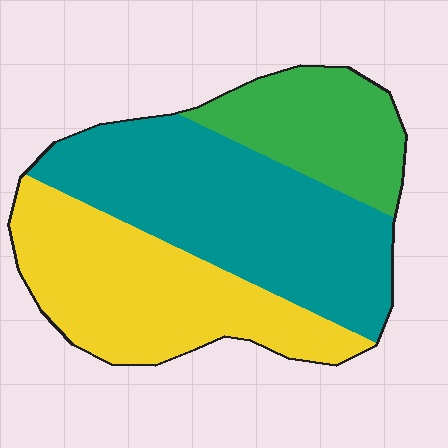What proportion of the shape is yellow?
Yellow covers about 35% of the shape.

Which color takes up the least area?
Green, at roughly 20%.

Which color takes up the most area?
Teal, at roughly 45%.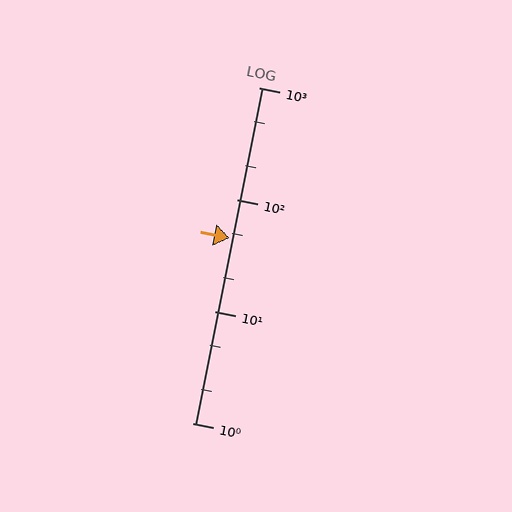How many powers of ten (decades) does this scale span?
The scale spans 3 decades, from 1 to 1000.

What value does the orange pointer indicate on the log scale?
The pointer indicates approximately 45.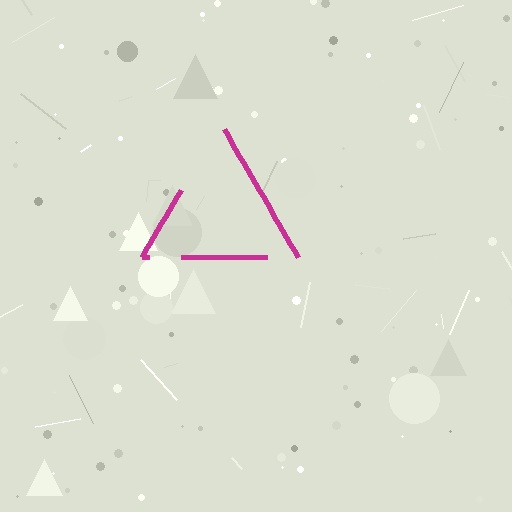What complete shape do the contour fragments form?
The contour fragments form a triangle.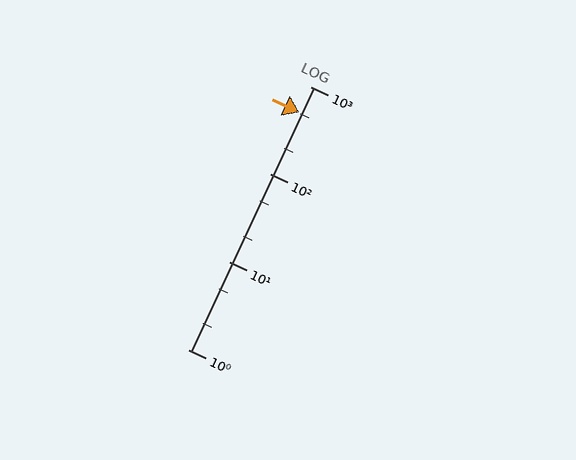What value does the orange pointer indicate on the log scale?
The pointer indicates approximately 510.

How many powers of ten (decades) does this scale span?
The scale spans 3 decades, from 1 to 1000.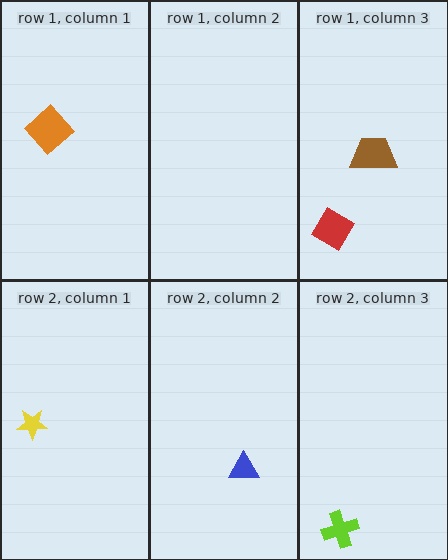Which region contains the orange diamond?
The row 1, column 1 region.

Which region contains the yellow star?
The row 2, column 1 region.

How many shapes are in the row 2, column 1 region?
1.